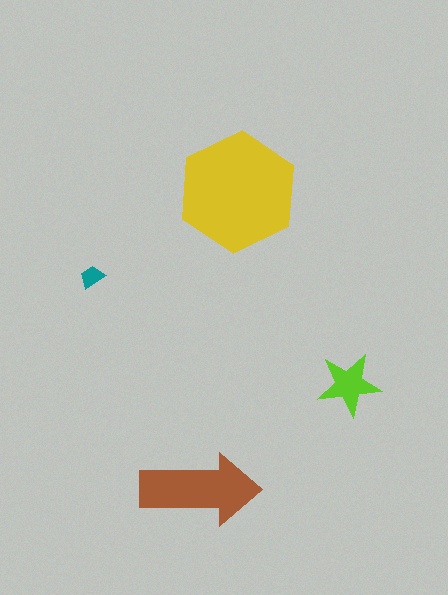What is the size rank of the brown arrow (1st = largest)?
2nd.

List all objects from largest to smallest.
The yellow hexagon, the brown arrow, the lime star, the teal trapezoid.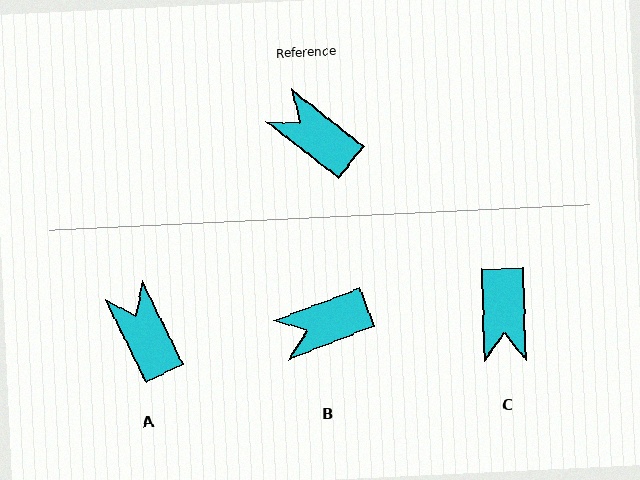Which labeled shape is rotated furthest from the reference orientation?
C, about 130 degrees away.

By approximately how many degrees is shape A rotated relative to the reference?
Approximately 26 degrees clockwise.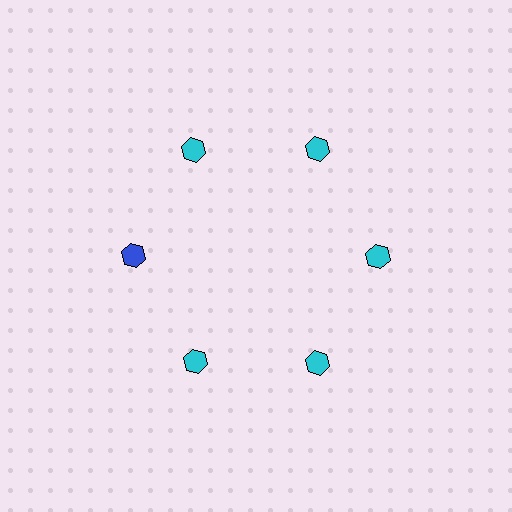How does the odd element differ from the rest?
It has a different color: blue instead of cyan.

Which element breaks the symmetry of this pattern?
The blue hexagon at roughly the 9 o'clock position breaks the symmetry. All other shapes are cyan hexagons.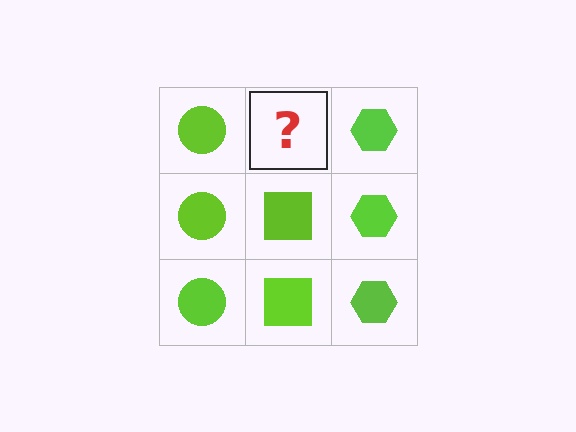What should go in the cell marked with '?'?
The missing cell should contain a lime square.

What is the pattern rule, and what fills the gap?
The rule is that each column has a consistent shape. The gap should be filled with a lime square.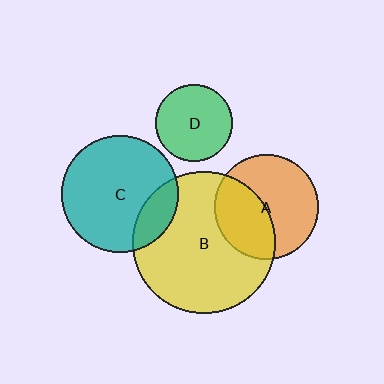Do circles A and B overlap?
Yes.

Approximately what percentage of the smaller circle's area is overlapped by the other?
Approximately 40%.